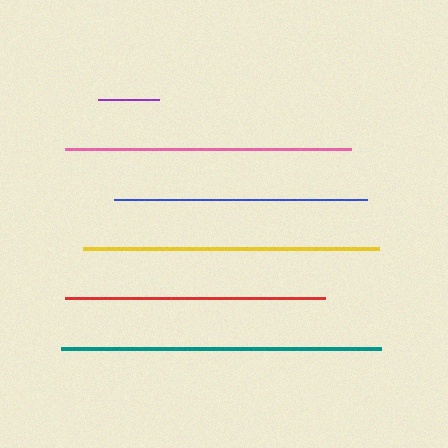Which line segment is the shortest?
The purple line is the shortest at approximately 61 pixels.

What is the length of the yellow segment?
The yellow segment is approximately 296 pixels long.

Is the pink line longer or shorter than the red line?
The pink line is longer than the red line.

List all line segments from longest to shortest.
From longest to shortest: teal, yellow, pink, red, blue, purple.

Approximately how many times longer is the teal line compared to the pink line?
The teal line is approximately 1.1 times the length of the pink line.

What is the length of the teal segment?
The teal segment is approximately 321 pixels long.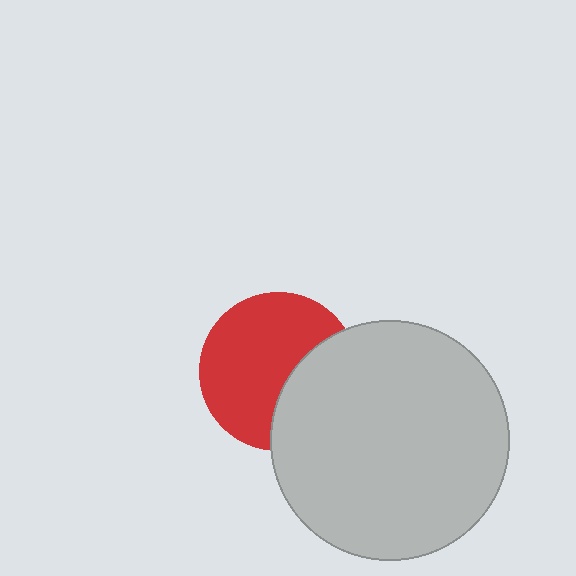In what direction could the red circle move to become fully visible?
The red circle could move left. That would shift it out from behind the light gray circle entirely.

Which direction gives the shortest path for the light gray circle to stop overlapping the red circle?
Moving right gives the shortest separation.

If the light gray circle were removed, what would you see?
You would see the complete red circle.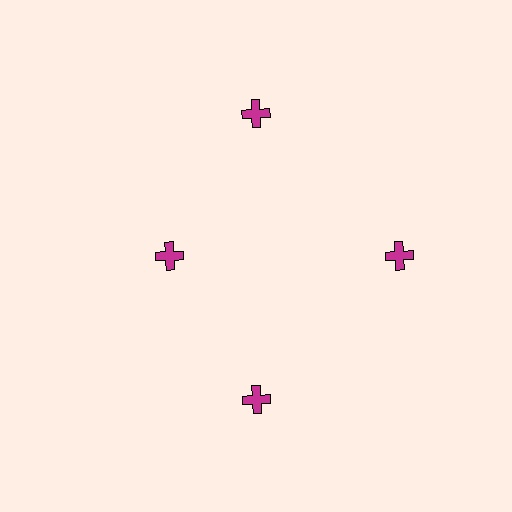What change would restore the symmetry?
The symmetry would be restored by moving it outward, back onto the ring so that all 4 crosses sit at equal angles and equal distance from the center.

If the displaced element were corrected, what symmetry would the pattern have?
It would have 4-fold rotational symmetry — the pattern would map onto itself every 90 degrees.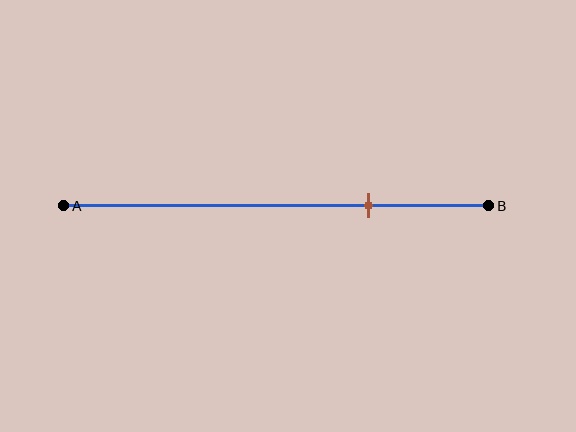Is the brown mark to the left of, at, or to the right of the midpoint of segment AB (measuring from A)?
The brown mark is to the right of the midpoint of segment AB.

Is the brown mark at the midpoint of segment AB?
No, the mark is at about 70% from A, not at the 50% midpoint.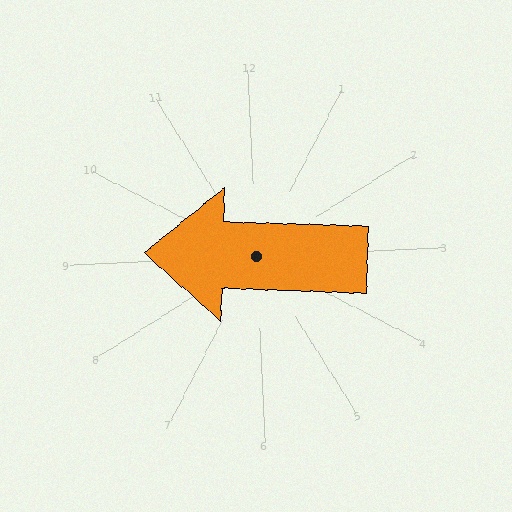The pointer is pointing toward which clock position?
Roughly 9 o'clock.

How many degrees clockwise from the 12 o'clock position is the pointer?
Approximately 275 degrees.